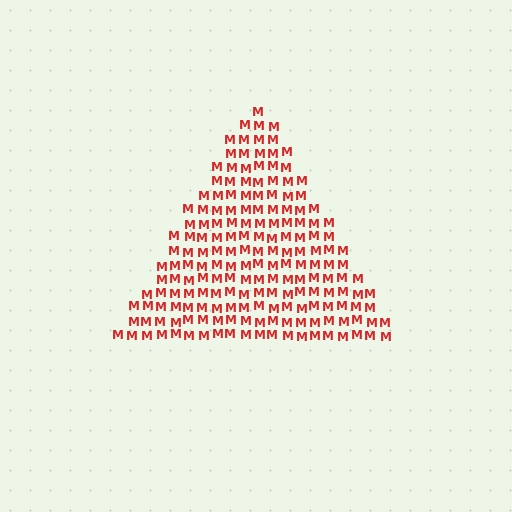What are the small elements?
The small elements are letter M's.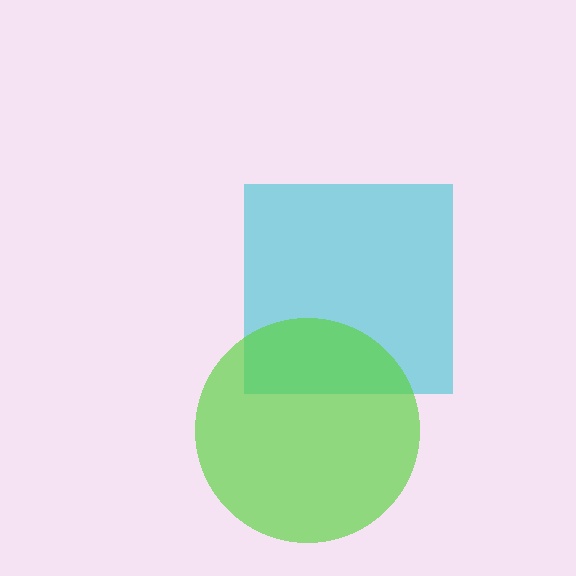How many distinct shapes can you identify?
There are 2 distinct shapes: a cyan square, a lime circle.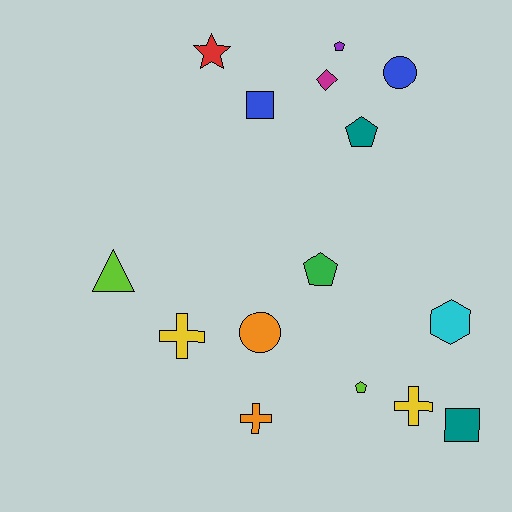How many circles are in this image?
There are 2 circles.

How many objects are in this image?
There are 15 objects.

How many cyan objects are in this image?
There is 1 cyan object.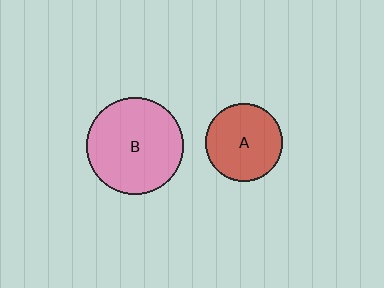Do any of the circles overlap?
No, none of the circles overlap.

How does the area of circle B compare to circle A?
Approximately 1.6 times.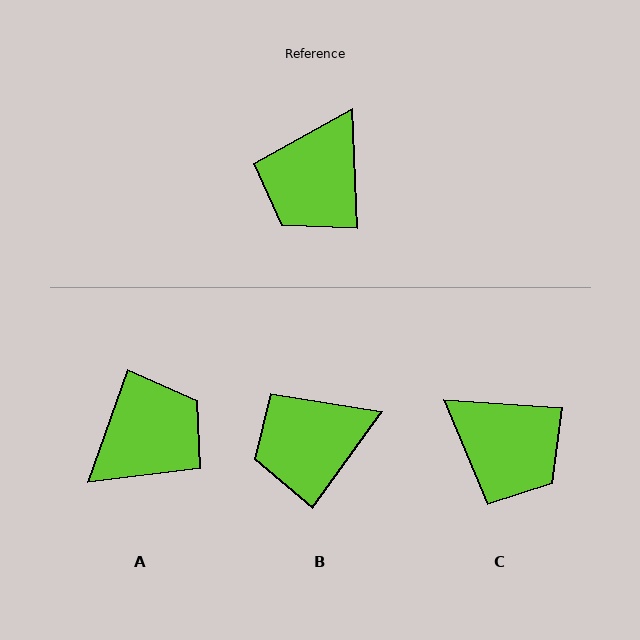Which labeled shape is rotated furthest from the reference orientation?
A, about 158 degrees away.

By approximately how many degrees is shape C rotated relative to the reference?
Approximately 84 degrees counter-clockwise.